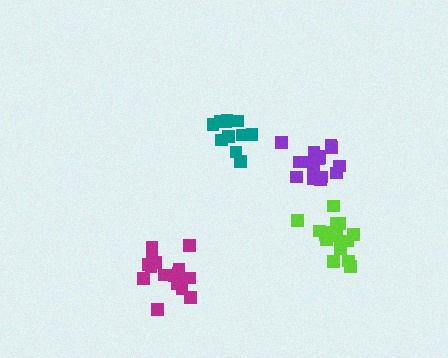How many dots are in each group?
Group 1: 15 dots, Group 2: 17 dots, Group 3: 11 dots, Group 4: 17 dots (60 total).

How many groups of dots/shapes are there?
There are 4 groups.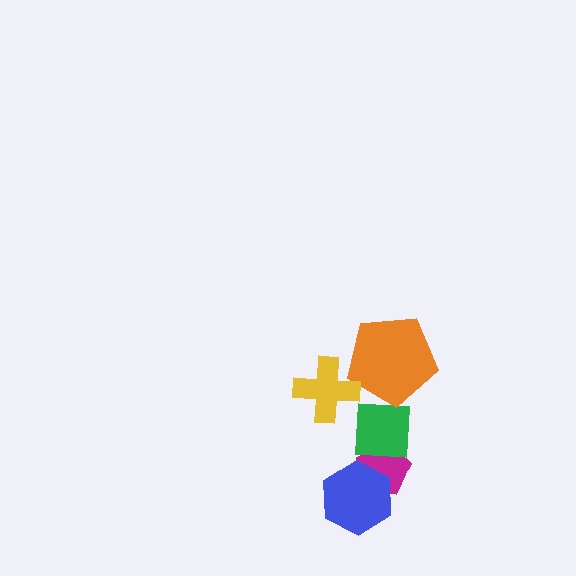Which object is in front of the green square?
The orange pentagon is in front of the green square.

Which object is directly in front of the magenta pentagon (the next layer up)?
The green square is directly in front of the magenta pentagon.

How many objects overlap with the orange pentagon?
2 objects overlap with the orange pentagon.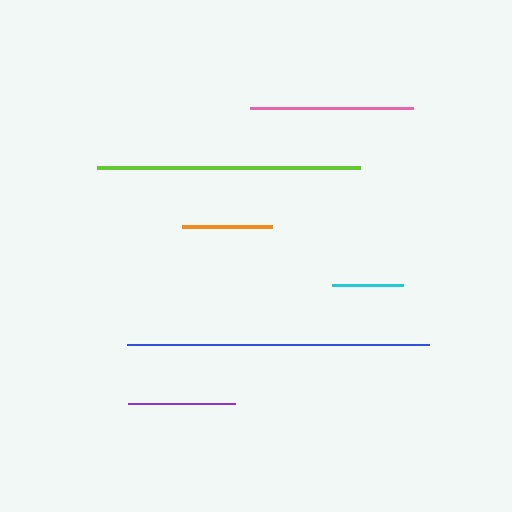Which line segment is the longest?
The blue line is the longest at approximately 301 pixels.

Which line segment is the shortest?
The cyan line is the shortest at approximately 71 pixels.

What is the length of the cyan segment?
The cyan segment is approximately 71 pixels long.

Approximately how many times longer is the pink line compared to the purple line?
The pink line is approximately 1.5 times the length of the purple line.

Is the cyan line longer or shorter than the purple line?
The purple line is longer than the cyan line.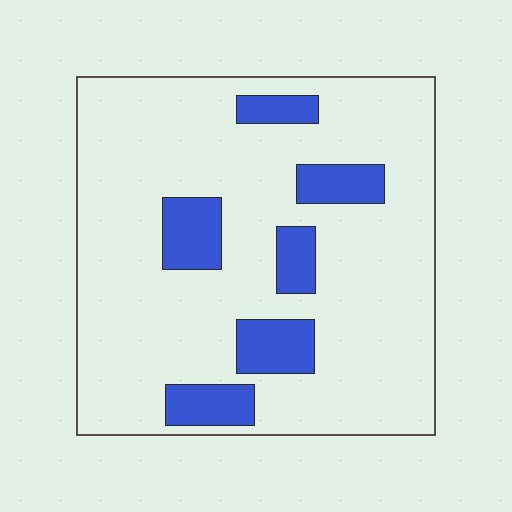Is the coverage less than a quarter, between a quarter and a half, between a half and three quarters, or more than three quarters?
Less than a quarter.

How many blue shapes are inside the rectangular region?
6.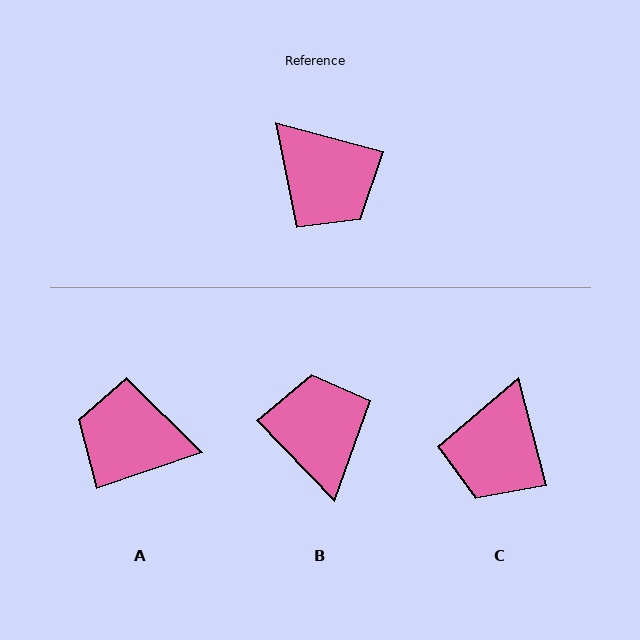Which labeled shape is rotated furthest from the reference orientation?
B, about 149 degrees away.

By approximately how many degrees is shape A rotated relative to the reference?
Approximately 146 degrees clockwise.